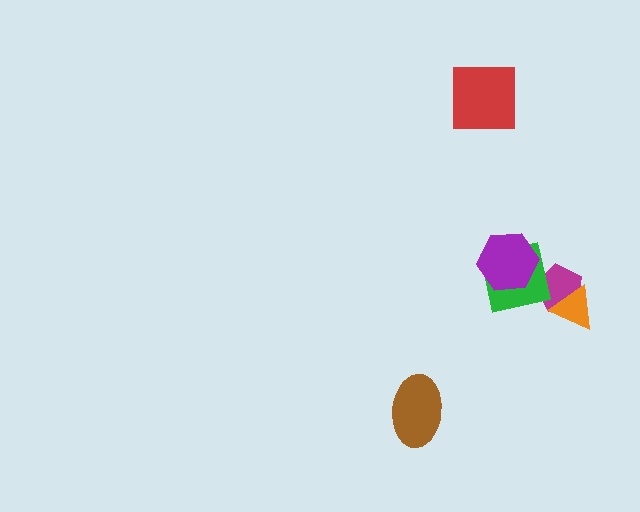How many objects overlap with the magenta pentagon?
2 objects overlap with the magenta pentagon.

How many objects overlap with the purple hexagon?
1 object overlaps with the purple hexagon.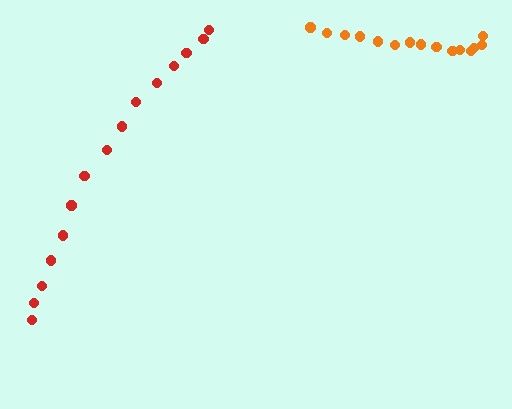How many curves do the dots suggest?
There are 2 distinct paths.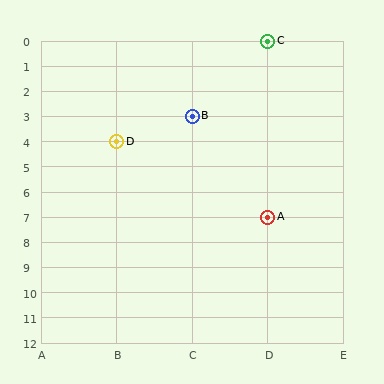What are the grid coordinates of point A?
Point A is at grid coordinates (D, 7).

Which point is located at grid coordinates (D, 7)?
Point A is at (D, 7).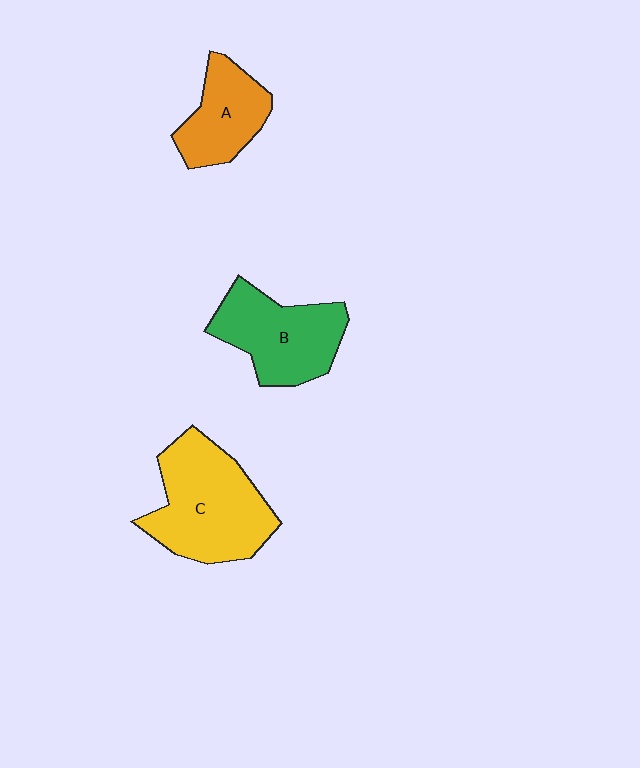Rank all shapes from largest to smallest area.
From largest to smallest: C (yellow), B (green), A (orange).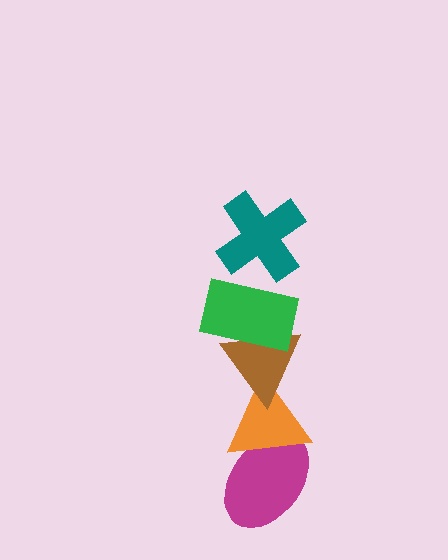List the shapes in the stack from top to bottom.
From top to bottom: the teal cross, the green rectangle, the brown triangle, the orange triangle, the magenta ellipse.